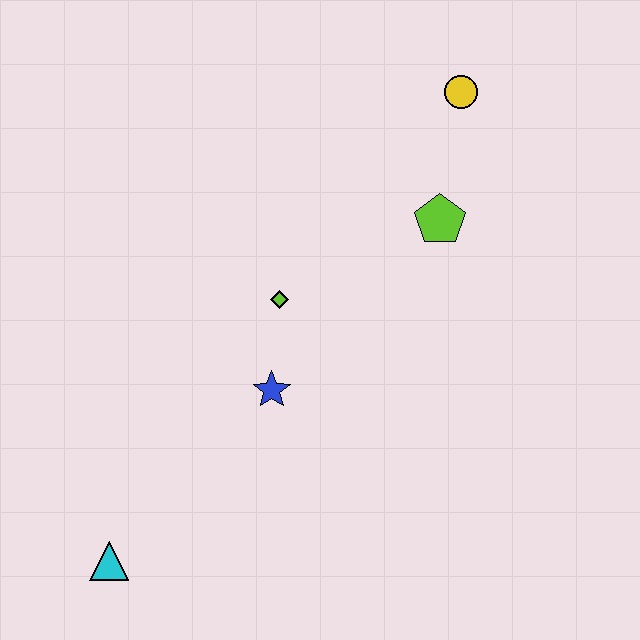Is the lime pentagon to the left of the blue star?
No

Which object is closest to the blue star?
The lime diamond is closest to the blue star.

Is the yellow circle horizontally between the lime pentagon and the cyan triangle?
No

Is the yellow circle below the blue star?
No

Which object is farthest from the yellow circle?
The cyan triangle is farthest from the yellow circle.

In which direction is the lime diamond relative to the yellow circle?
The lime diamond is below the yellow circle.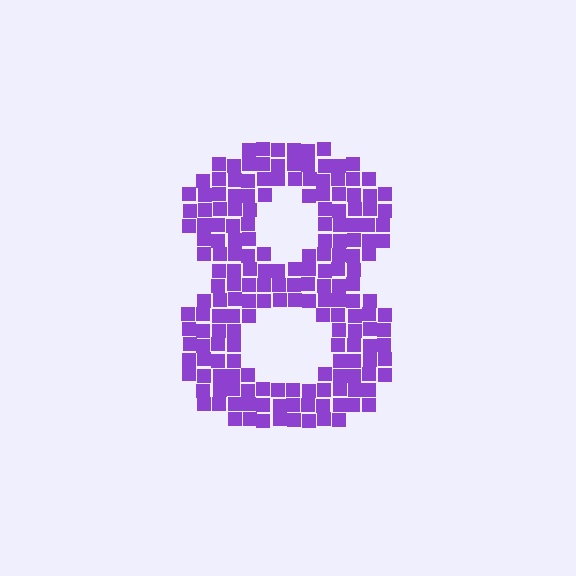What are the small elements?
The small elements are squares.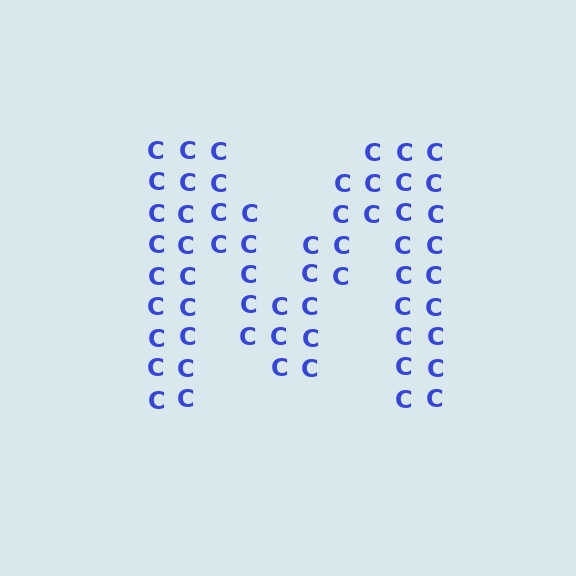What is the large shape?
The large shape is the letter M.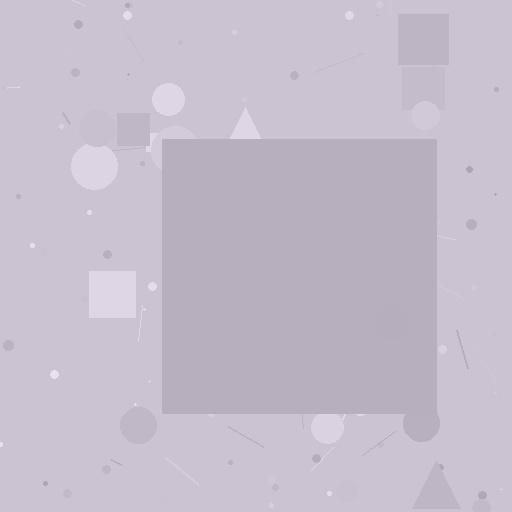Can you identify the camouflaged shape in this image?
The camouflaged shape is a square.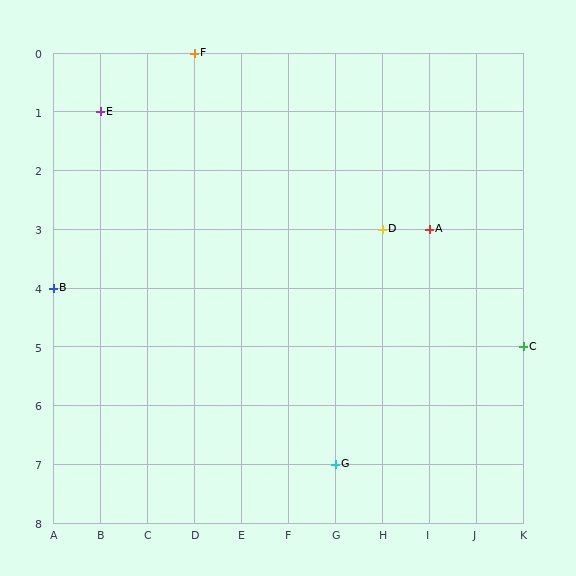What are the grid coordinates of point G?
Point G is at grid coordinates (G, 7).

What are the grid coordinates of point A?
Point A is at grid coordinates (I, 3).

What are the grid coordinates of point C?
Point C is at grid coordinates (K, 5).